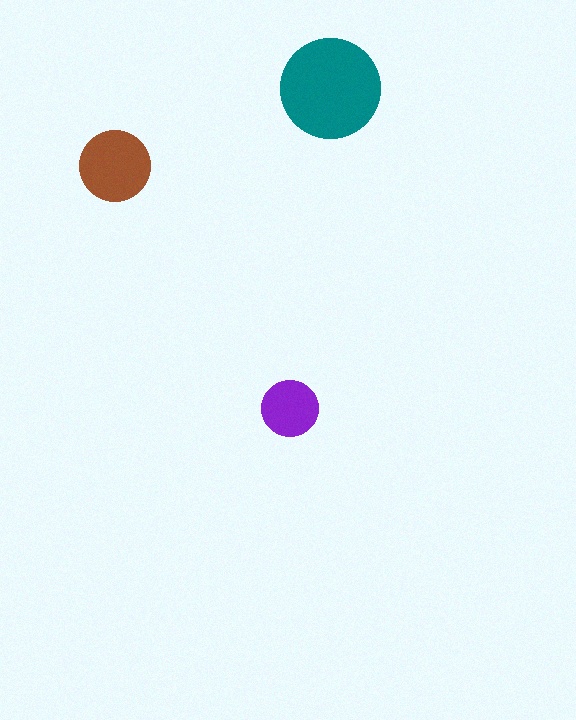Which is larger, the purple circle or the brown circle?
The brown one.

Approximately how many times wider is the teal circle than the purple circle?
About 2 times wider.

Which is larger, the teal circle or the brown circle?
The teal one.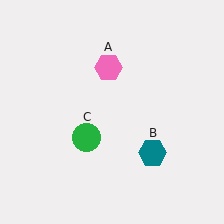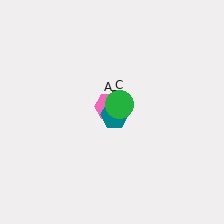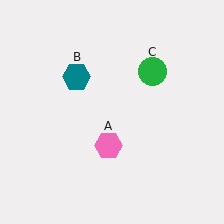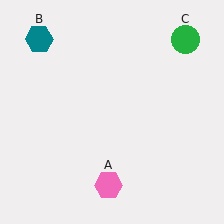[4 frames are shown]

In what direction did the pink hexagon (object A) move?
The pink hexagon (object A) moved down.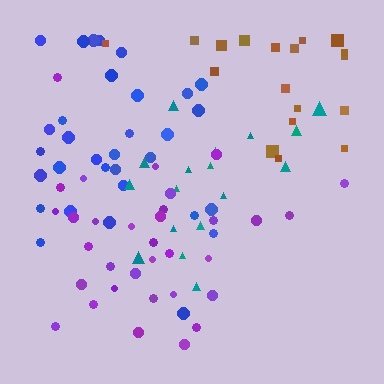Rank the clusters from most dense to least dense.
purple, blue, teal, brown.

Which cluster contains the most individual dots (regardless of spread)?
Purple (33).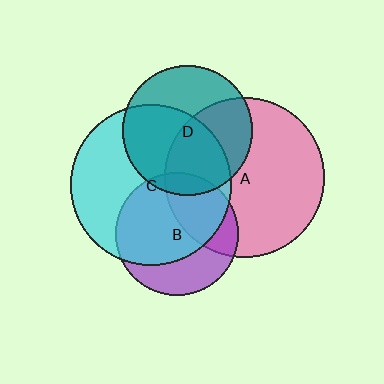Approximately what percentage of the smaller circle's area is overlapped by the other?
Approximately 10%.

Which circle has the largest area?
Circle C (cyan).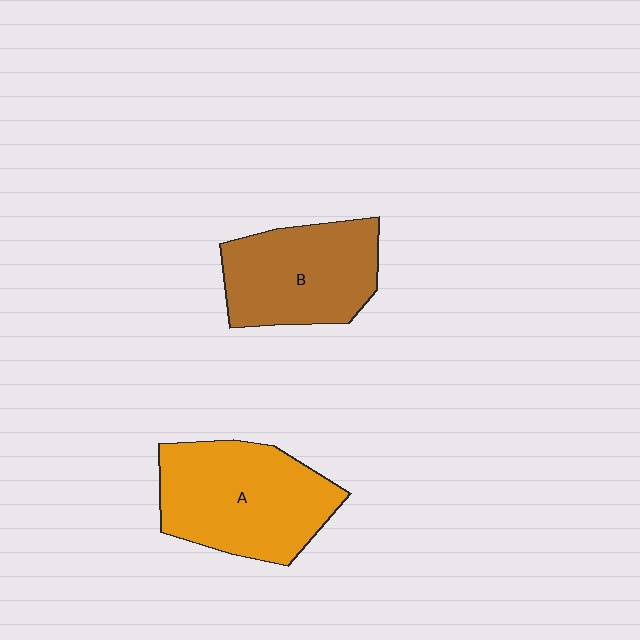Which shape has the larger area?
Shape A (orange).